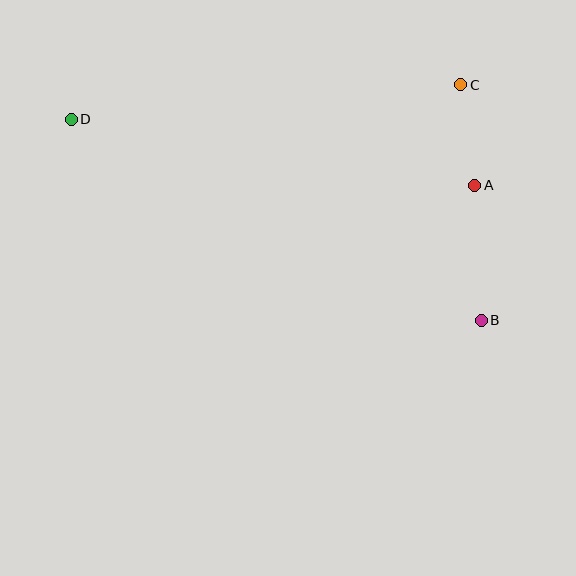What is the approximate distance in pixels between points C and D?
The distance between C and D is approximately 391 pixels.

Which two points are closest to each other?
Points A and C are closest to each other.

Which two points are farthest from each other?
Points B and D are farthest from each other.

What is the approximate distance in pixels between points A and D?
The distance between A and D is approximately 409 pixels.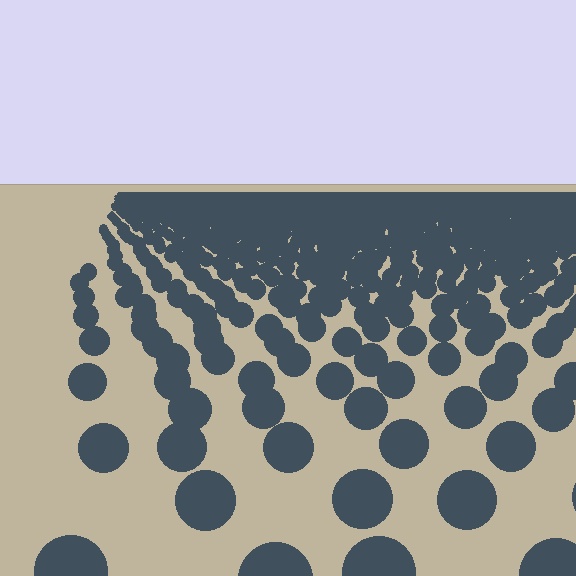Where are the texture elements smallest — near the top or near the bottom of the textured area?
Near the top.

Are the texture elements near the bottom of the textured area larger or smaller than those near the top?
Larger. Near the bottom, elements are closer to the viewer and appear at a bigger on-screen size.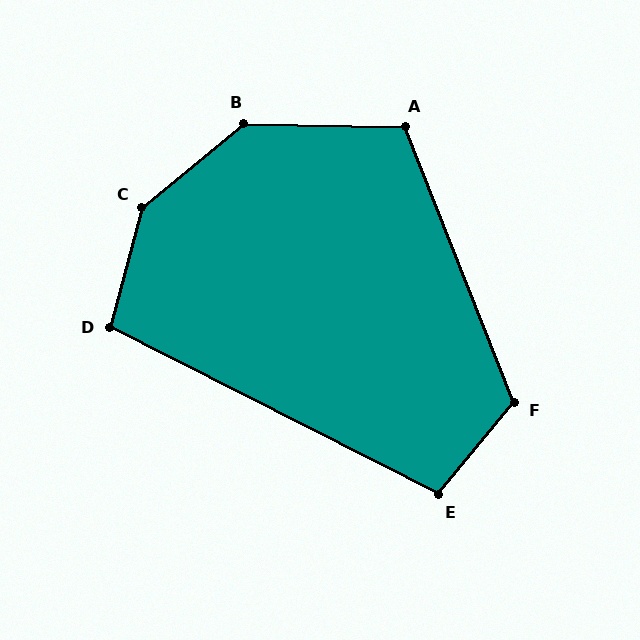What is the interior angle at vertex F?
Approximately 119 degrees (obtuse).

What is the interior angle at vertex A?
Approximately 113 degrees (obtuse).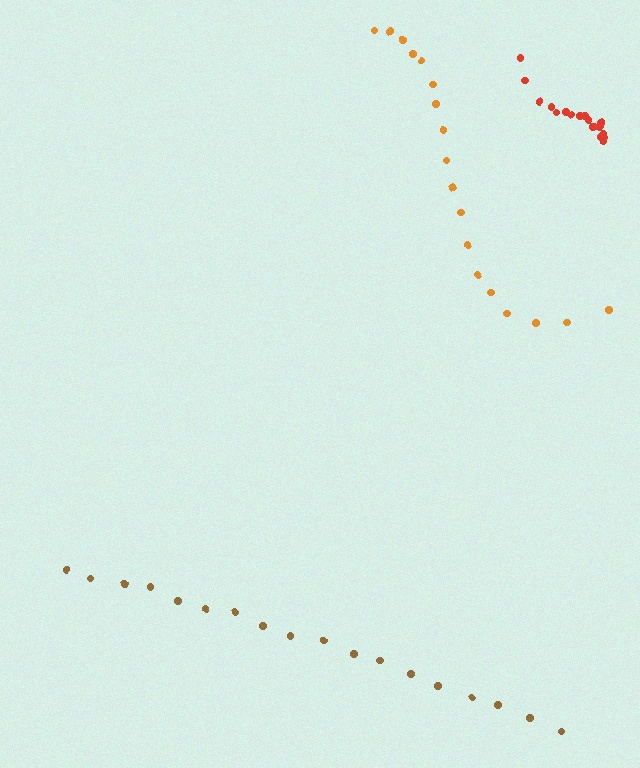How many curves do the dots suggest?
There are 3 distinct paths.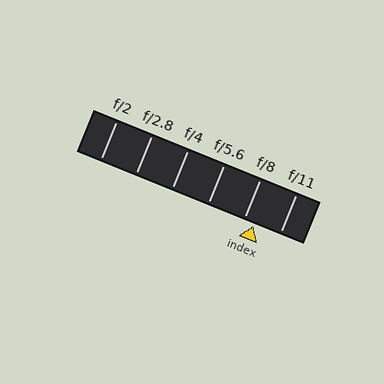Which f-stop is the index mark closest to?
The index mark is closest to f/8.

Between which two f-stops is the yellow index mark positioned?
The index mark is between f/8 and f/11.